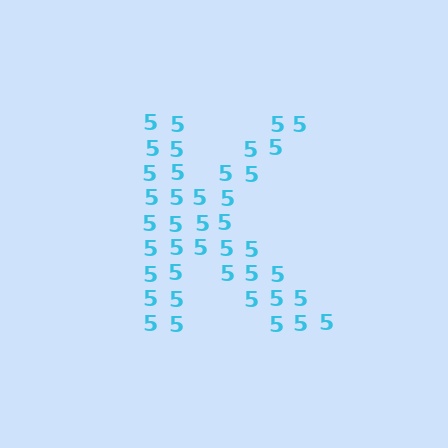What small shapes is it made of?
It is made of small digit 5's.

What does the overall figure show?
The overall figure shows the letter K.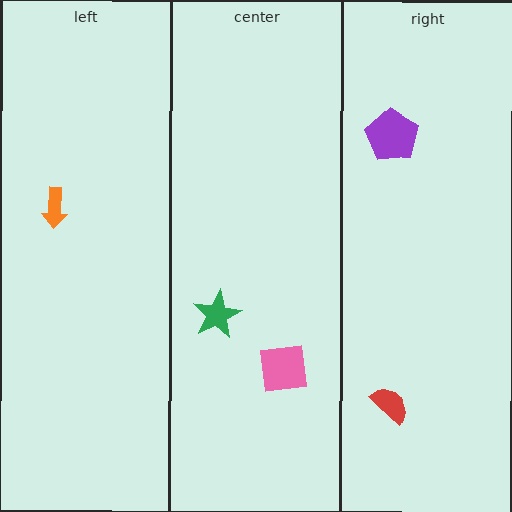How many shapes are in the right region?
2.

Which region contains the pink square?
The center region.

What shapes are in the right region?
The red semicircle, the purple pentagon.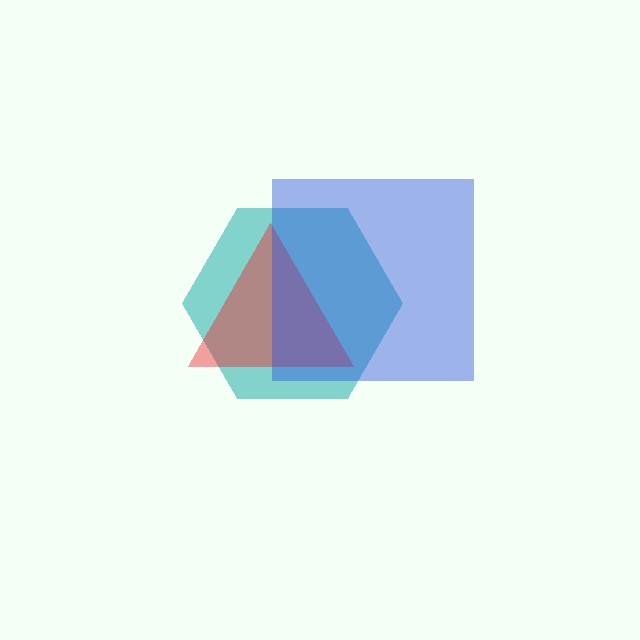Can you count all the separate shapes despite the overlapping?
Yes, there are 3 separate shapes.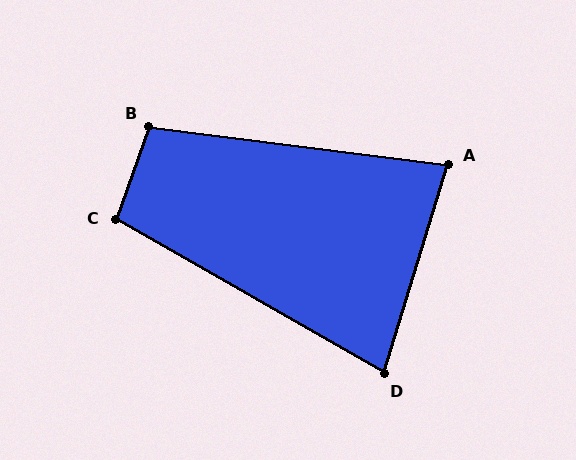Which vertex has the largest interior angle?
B, at approximately 103 degrees.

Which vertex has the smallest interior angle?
D, at approximately 77 degrees.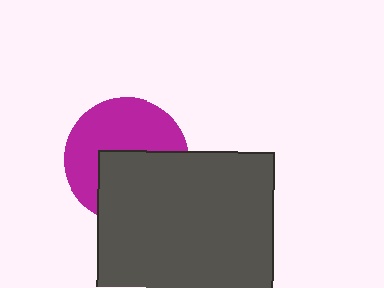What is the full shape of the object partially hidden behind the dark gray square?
The partially hidden object is a magenta circle.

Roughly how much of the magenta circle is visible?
About half of it is visible (roughly 54%).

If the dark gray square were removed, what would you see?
You would see the complete magenta circle.